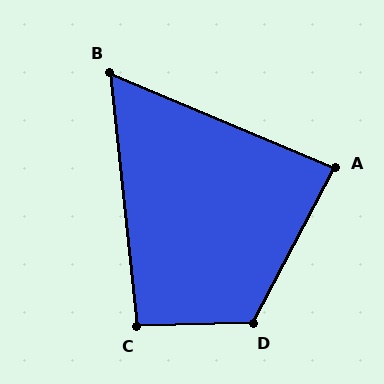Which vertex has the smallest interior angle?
B, at approximately 61 degrees.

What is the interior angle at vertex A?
Approximately 85 degrees (approximately right).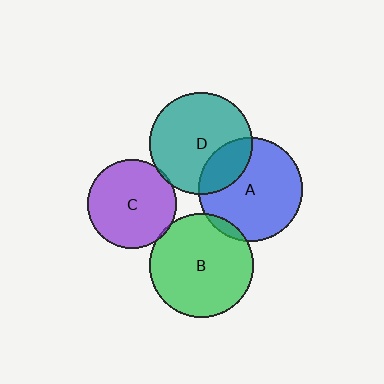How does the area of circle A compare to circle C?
Approximately 1.4 times.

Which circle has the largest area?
Circle A (blue).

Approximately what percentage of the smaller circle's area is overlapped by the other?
Approximately 25%.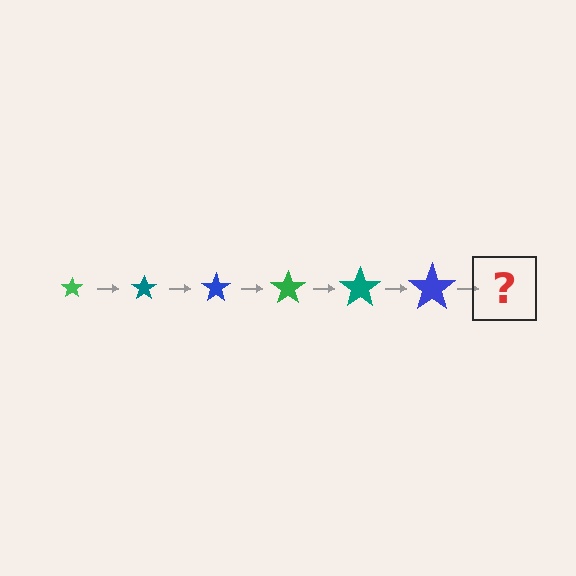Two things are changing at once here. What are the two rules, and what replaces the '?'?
The two rules are that the star grows larger each step and the color cycles through green, teal, and blue. The '?' should be a green star, larger than the previous one.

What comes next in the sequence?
The next element should be a green star, larger than the previous one.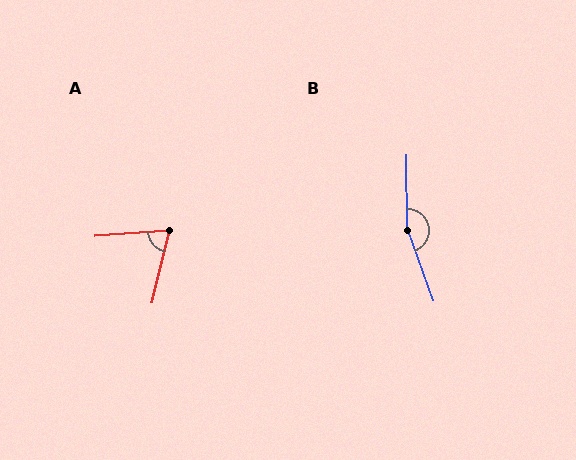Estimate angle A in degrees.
Approximately 72 degrees.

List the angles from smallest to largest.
A (72°), B (160°).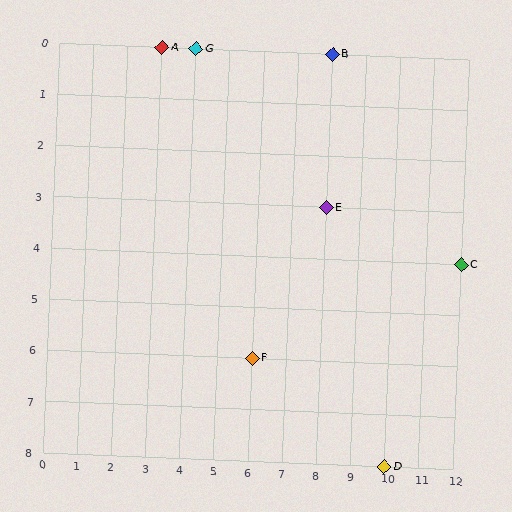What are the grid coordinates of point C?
Point C is at grid coordinates (12, 4).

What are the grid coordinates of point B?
Point B is at grid coordinates (8, 0).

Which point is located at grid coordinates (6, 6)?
Point F is at (6, 6).